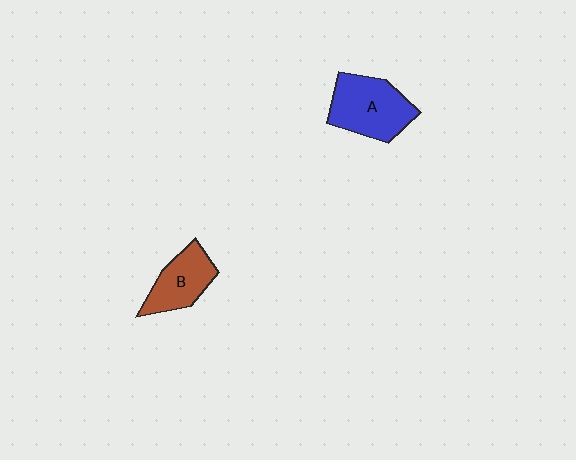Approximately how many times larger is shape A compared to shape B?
Approximately 1.3 times.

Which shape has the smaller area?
Shape B (brown).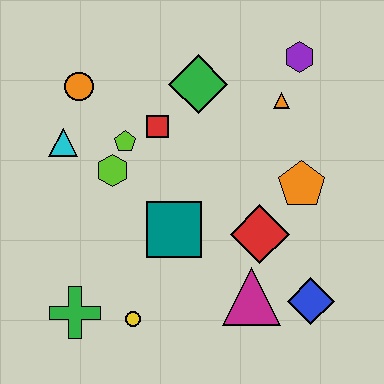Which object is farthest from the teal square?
The purple hexagon is farthest from the teal square.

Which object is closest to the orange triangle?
The purple hexagon is closest to the orange triangle.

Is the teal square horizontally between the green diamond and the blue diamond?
No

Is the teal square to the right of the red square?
Yes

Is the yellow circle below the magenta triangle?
Yes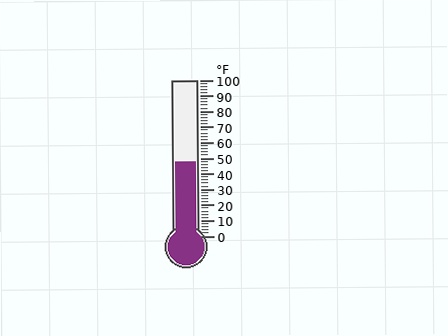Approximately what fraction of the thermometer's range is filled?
The thermometer is filled to approximately 50% of its range.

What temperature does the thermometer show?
The thermometer shows approximately 48°F.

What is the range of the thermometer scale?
The thermometer scale ranges from 0°F to 100°F.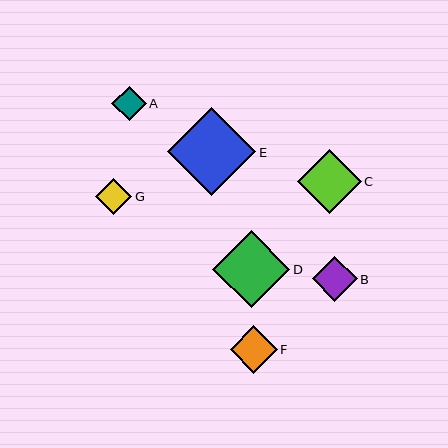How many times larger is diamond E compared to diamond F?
Diamond E is approximately 1.9 times the size of diamond F.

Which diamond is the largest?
Diamond E is the largest with a size of approximately 88 pixels.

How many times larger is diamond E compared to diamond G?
Diamond E is approximately 2.4 times the size of diamond G.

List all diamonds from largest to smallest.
From largest to smallest: E, D, C, F, B, G, A.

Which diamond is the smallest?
Diamond A is the smallest with a size of approximately 34 pixels.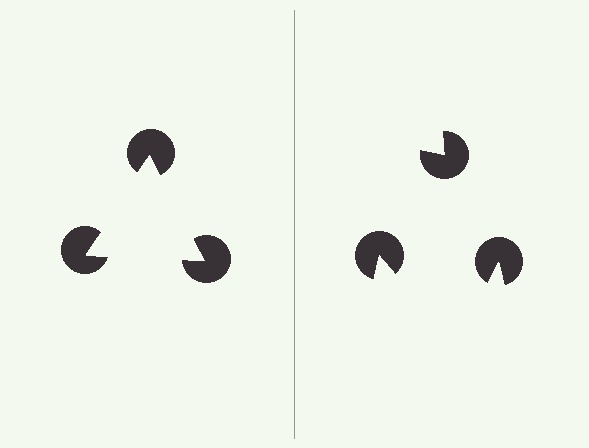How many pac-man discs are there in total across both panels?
6 — 3 on each side.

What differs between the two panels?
The pac-man discs are positioned identically on both sides; only the wedge orientations differ. On the left they align to a triangle; on the right they are misaligned.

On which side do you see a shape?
An illusory triangle appears on the left side. On the right side the wedge cuts are rotated, so no coherent shape forms.